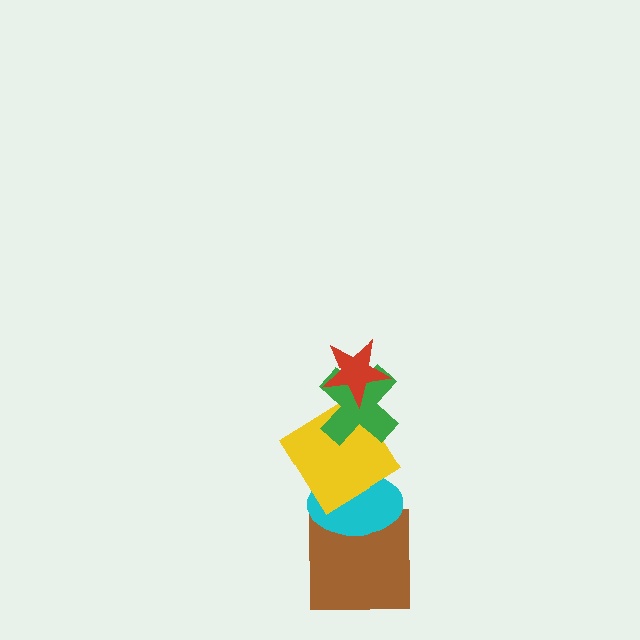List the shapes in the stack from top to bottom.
From top to bottom: the red star, the green cross, the yellow diamond, the cyan ellipse, the brown square.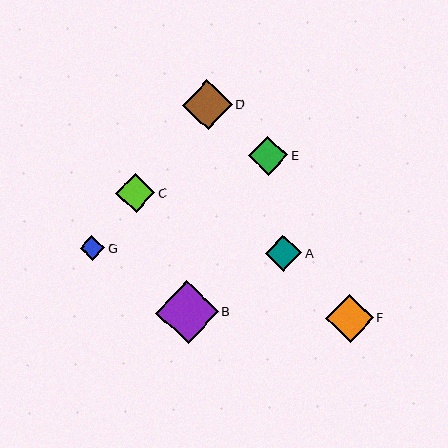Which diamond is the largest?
Diamond B is the largest with a size of approximately 63 pixels.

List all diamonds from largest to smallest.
From largest to smallest: B, D, F, C, E, A, G.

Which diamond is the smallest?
Diamond G is the smallest with a size of approximately 25 pixels.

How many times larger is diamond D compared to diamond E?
Diamond D is approximately 1.3 times the size of diamond E.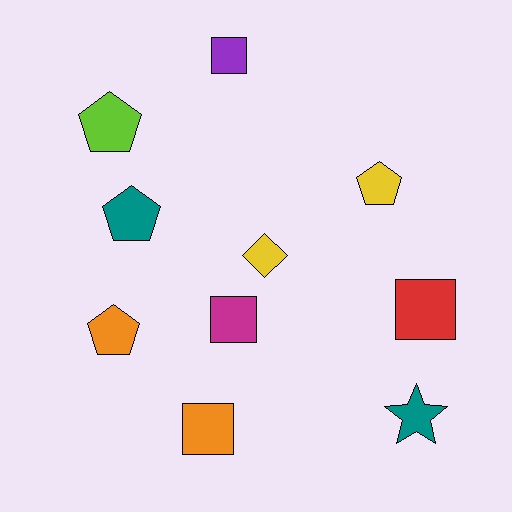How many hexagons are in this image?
There are no hexagons.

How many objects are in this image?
There are 10 objects.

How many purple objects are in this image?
There is 1 purple object.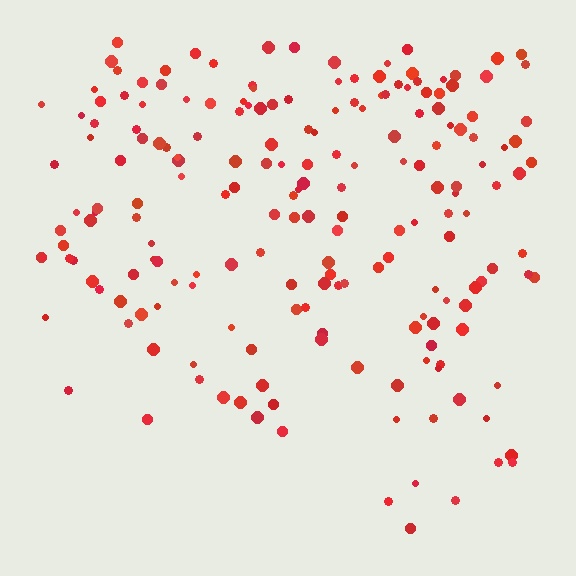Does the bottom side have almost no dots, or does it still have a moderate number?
Still a moderate number, just noticeably fewer than the top.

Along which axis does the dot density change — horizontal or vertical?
Vertical.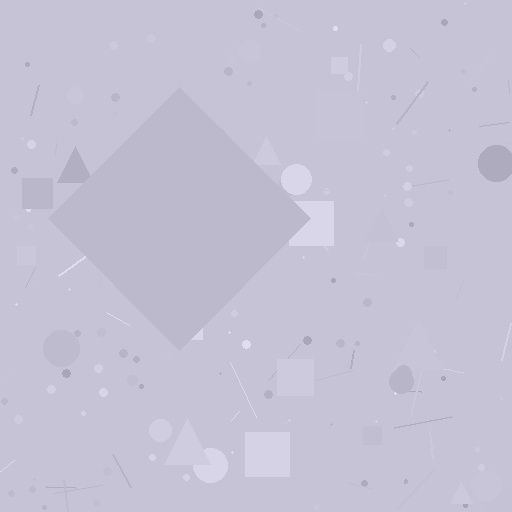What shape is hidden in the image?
A diamond is hidden in the image.